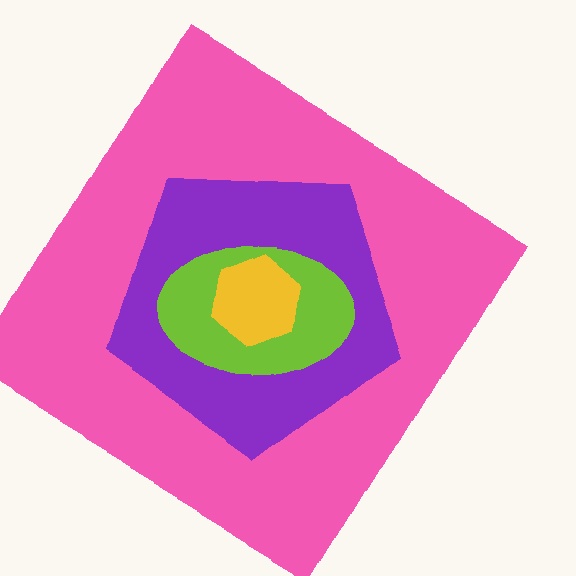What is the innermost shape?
The yellow hexagon.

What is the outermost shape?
The pink diamond.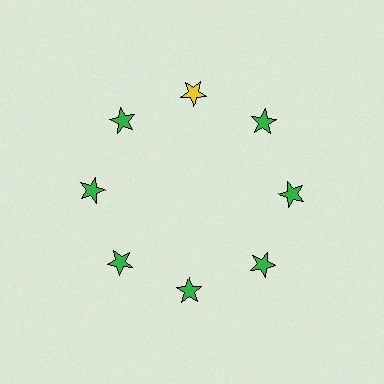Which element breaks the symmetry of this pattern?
The yellow star at roughly the 12 o'clock position breaks the symmetry. All other shapes are green stars.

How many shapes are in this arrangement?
There are 8 shapes arranged in a ring pattern.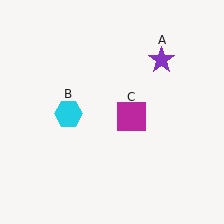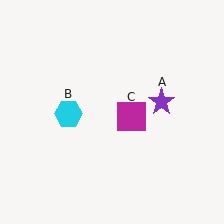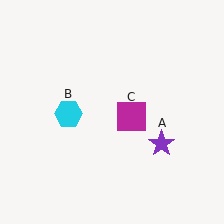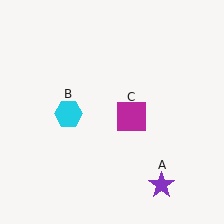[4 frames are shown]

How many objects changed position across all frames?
1 object changed position: purple star (object A).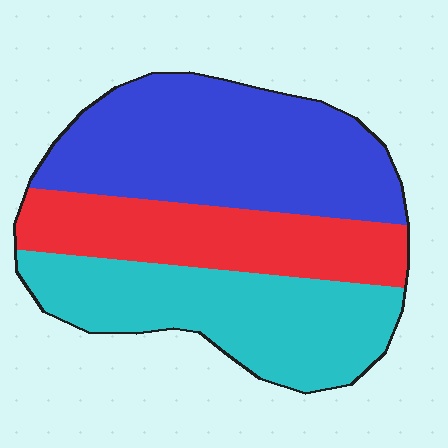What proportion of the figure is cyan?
Cyan takes up between a quarter and a half of the figure.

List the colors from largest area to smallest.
From largest to smallest: blue, cyan, red.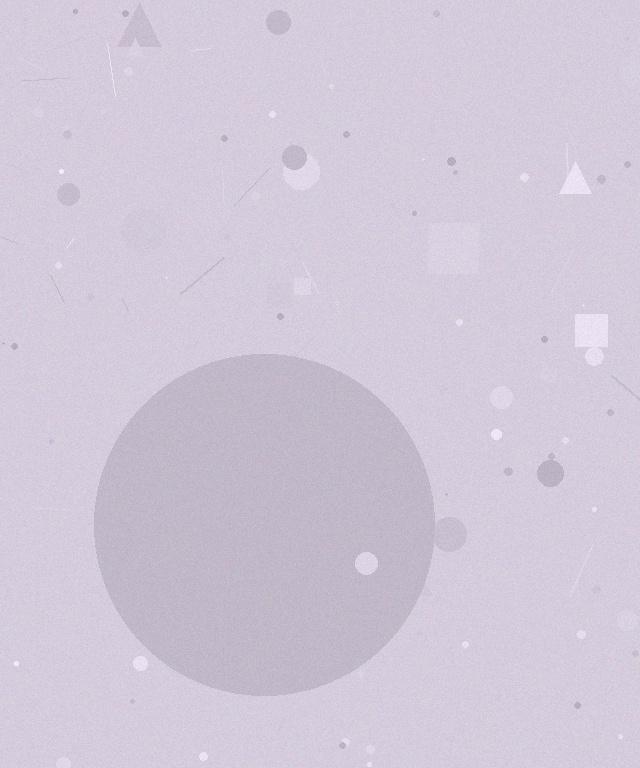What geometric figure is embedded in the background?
A circle is embedded in the background.